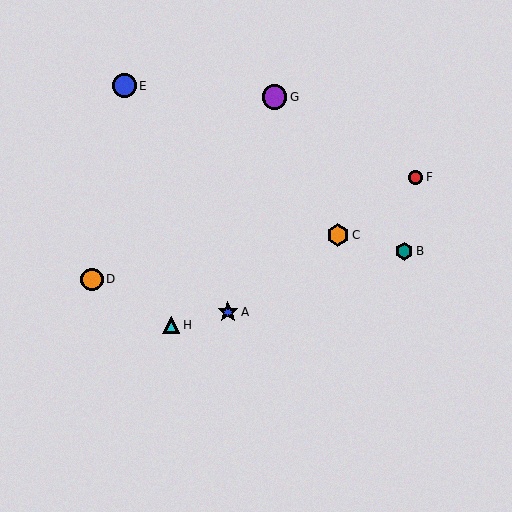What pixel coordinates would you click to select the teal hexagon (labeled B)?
Click at (404, 251) to select the teal hexagon B.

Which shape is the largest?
The purple circle (labeled G) is the largest.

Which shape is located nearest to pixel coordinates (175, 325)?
The cyan triangle (labeled H) at (171, 325) is nearest to that location.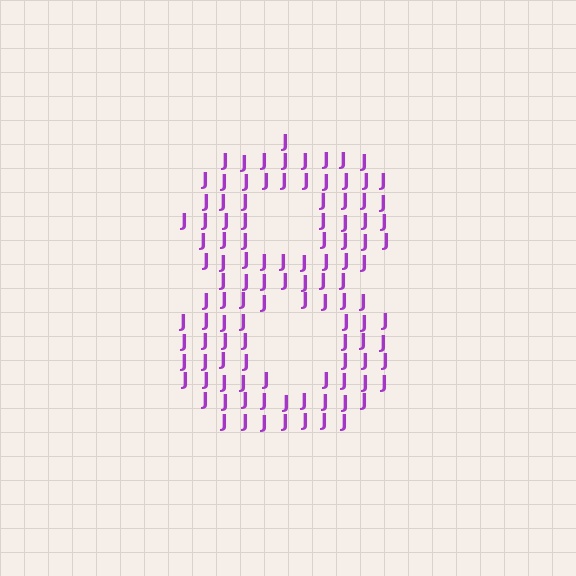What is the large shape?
The large shape is the digit 8.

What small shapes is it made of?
It is made of small letter J's.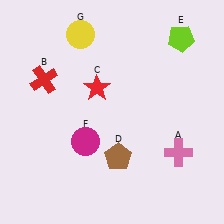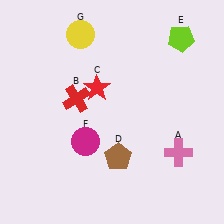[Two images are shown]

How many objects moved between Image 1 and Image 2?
1 object moved between the two images.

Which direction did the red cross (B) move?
The red cross (B) moved right.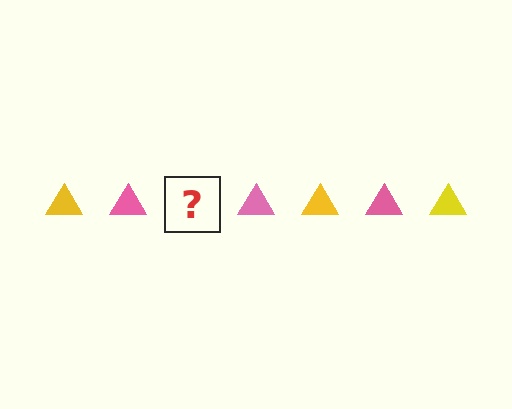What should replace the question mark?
The question mark should be replaced with a yellow triangle.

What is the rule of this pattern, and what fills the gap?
The rule is that the pattern cycles through yellow, pink triangles. The gap should be filled with a yellow triangle.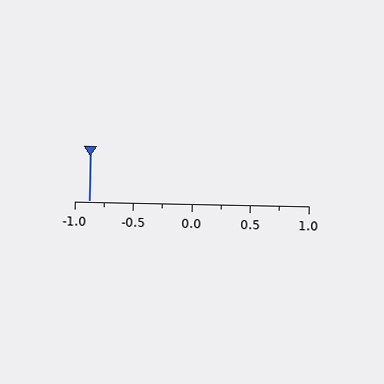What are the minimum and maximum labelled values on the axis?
The axis runs from -1.0 to 1.0.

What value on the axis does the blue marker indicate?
The marker indicates approximately -0.88.